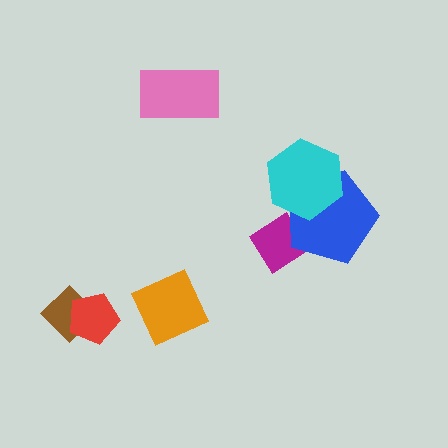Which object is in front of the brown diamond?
The red pentagon is in front of the brown diamond.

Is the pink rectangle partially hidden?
No, no other shape covers it.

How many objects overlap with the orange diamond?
0 objects overlap with the orange diamond.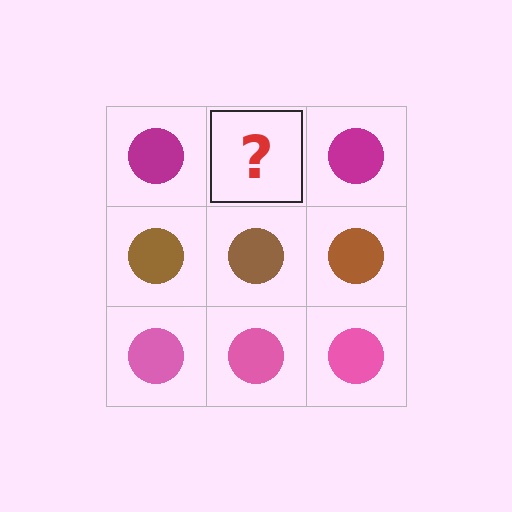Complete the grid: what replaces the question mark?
The question mark should be replaced with a magenta circle.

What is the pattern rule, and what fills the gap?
The rule is that each row has a consistent color. The gap should be filled with a magenta circle.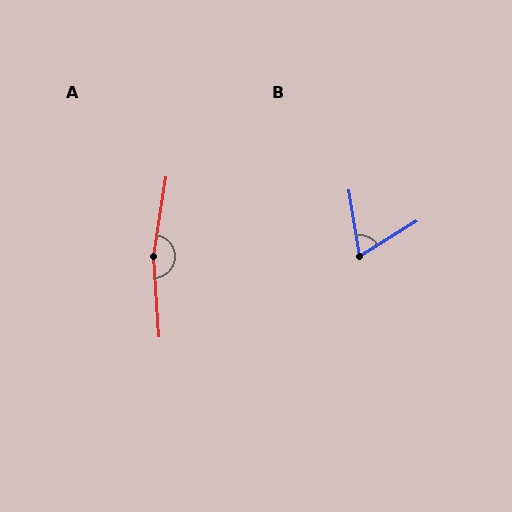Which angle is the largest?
A, at approximately 167 degrees.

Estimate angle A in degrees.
Approximately 167 degrees.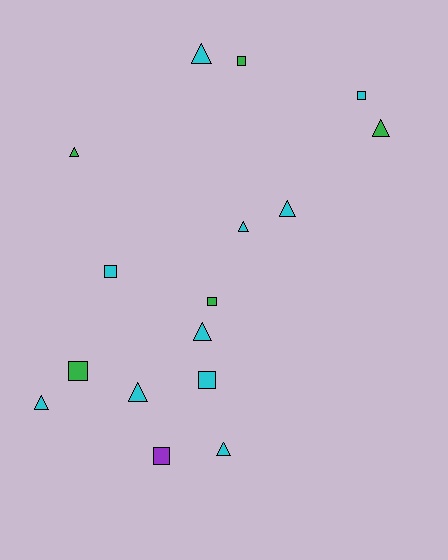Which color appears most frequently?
Cyan, with 10 objects.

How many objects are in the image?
There are 16 objects.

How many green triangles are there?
There are 2 green triangles.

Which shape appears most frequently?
Triangle, with 9 objects.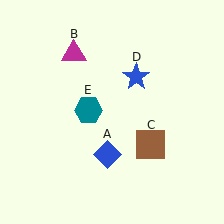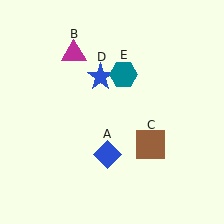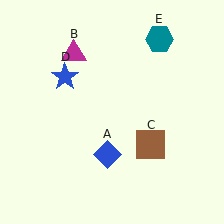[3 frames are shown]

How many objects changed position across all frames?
2 objects changed position: blue star (object D), teal hexagon (object E).